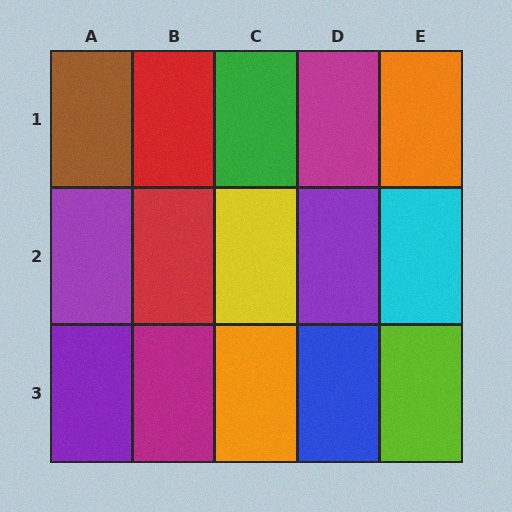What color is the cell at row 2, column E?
Cyan.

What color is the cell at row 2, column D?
Purple.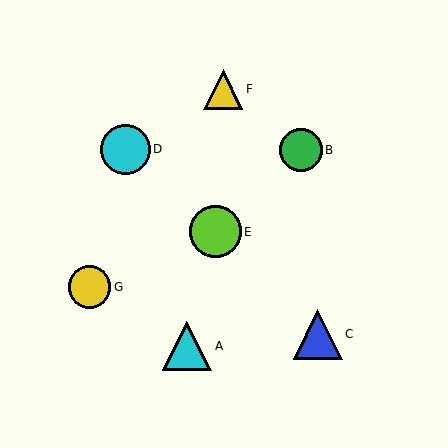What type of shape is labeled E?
Shape E is a lime circle.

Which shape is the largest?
The lime circle (labeled E) is the largest.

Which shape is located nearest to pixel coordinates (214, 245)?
The lime circle (labeled E) at (216, 232) is nearest to that location.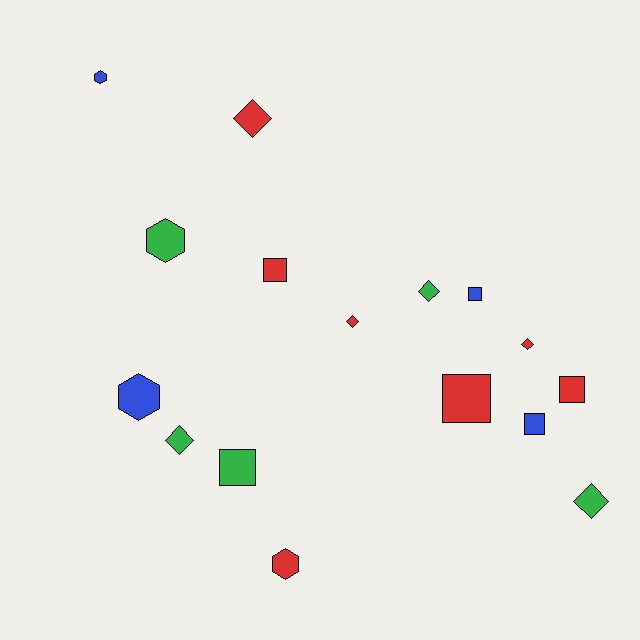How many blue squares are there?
There are 2 blue squares.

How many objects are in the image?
There are 16 objects.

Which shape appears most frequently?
Square, with 6 objects.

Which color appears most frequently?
Red, with 7 objects.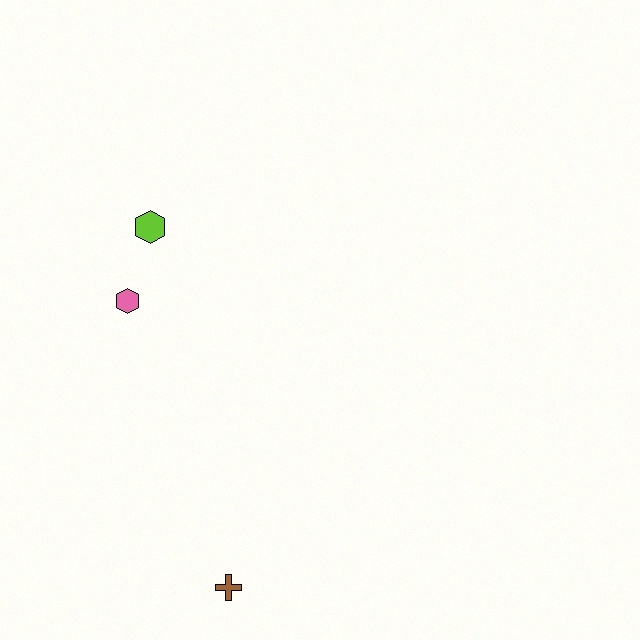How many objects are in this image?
There are 3 objects.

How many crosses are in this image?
There is 1 cross.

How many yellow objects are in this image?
There are no yellow objects.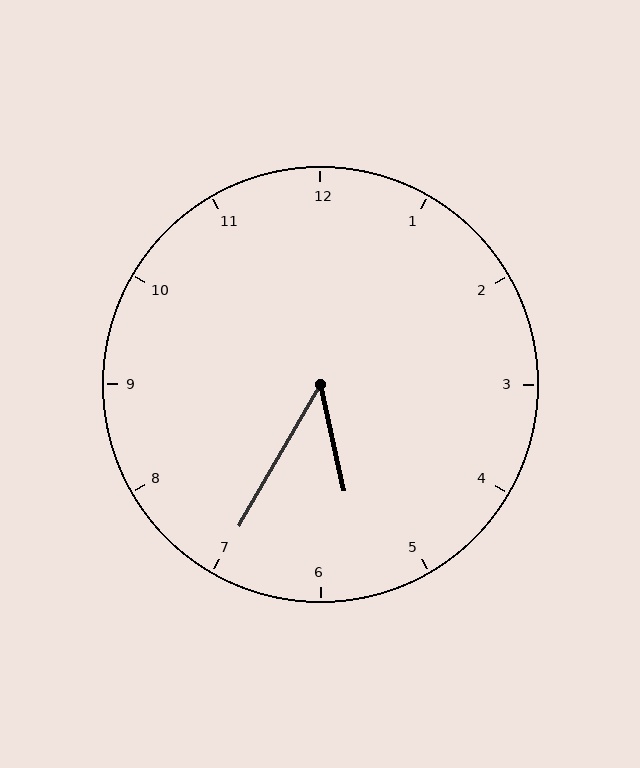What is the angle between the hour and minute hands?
Approximately 42 degrees.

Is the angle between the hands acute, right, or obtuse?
It is acute.